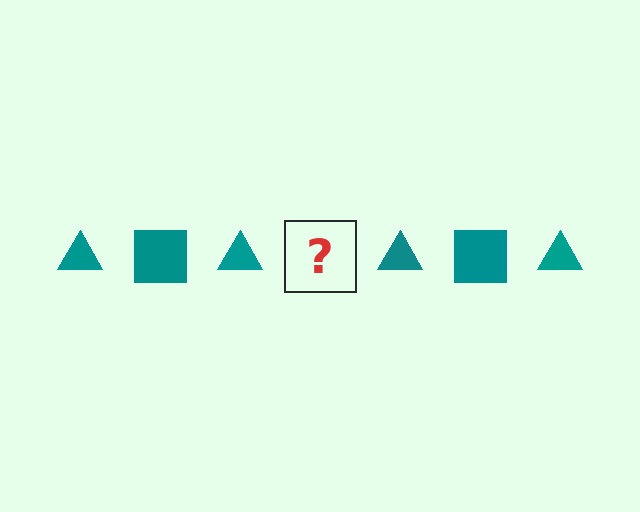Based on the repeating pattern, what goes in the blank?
The blank should be a teal square.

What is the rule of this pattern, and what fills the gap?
The rule is that the pattern cycles through triangle, square shapes in teal. The gap should be filled with a teal square.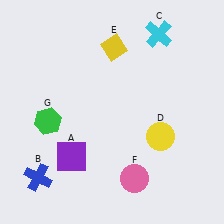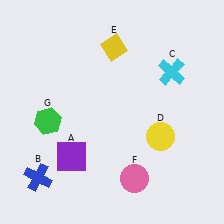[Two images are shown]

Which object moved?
The cyan cross (C) moved down.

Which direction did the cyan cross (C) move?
The cyan cross (C) moved down.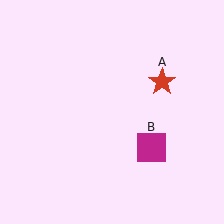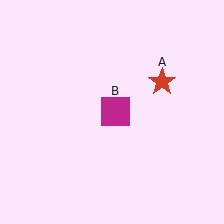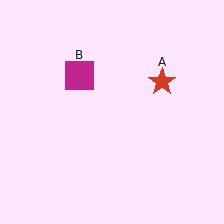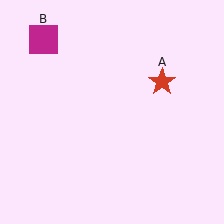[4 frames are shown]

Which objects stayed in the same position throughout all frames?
Red star (object A) remained stationary.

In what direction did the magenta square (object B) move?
The magenta square (object B) moved up and to the left.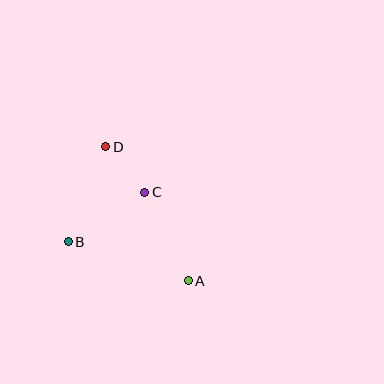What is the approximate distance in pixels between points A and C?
The distance between A and C is approximately 99 pixels.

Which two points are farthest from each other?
Points A and D are farthest from each other.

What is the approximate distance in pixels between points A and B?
The distance between A and B is approximately 126 pixels.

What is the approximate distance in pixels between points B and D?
The distance between B and D is approximately 102 pixels.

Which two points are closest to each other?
Points C and D are closest to each other.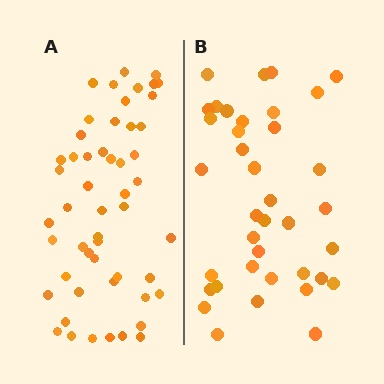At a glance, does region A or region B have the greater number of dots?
Region A (the left region) has more dots.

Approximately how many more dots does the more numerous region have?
Region A has approximately 15 more dots than region B.